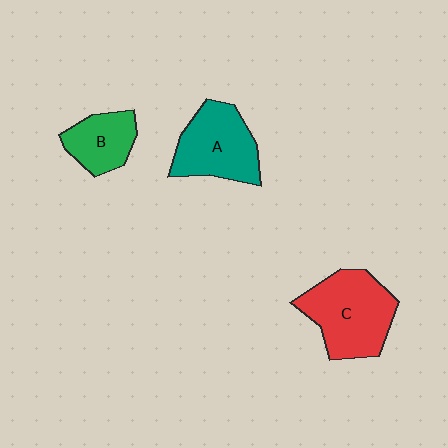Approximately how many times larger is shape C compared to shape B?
Approximately 1.8 times.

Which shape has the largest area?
Shape C (red).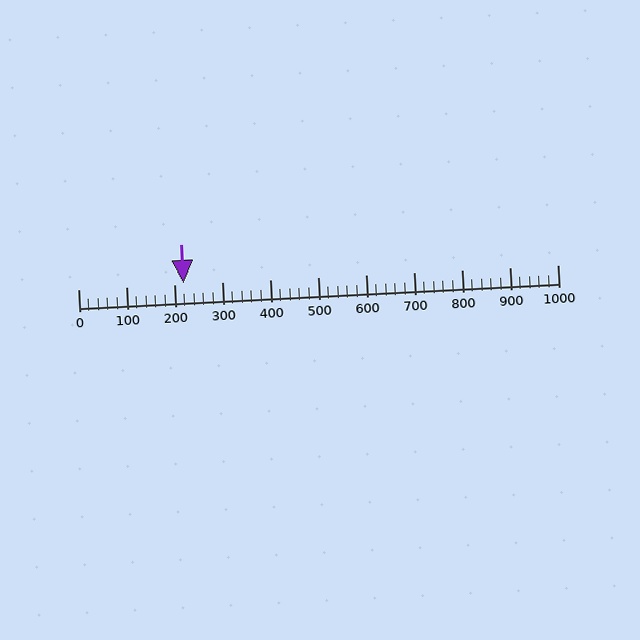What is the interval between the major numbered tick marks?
The major tick marks are spaced 100 units apart.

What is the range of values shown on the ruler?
The ruler shows values from 0 to 1000.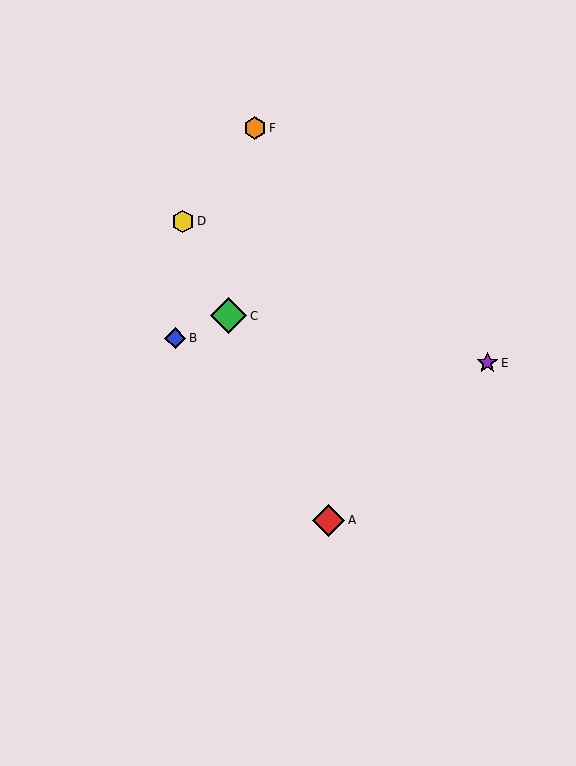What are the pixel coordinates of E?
Object E is at (487, 363).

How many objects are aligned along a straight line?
3 objects (A, C, D) are aligned along a straight line.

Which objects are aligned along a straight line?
Objects A, C, D are aligned along a straight line.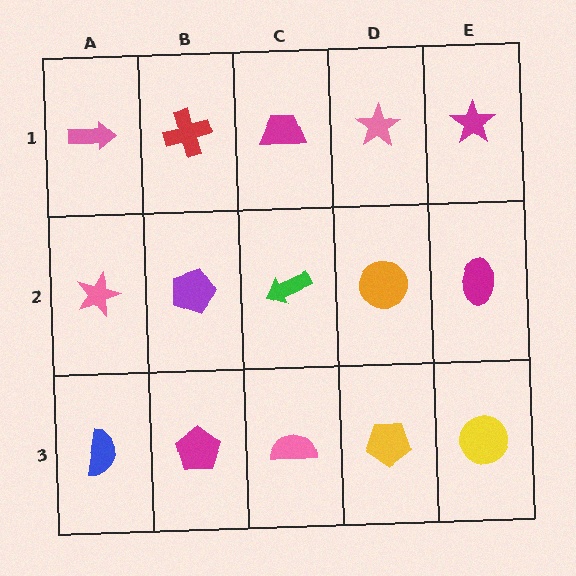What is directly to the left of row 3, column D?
A pink semicircle.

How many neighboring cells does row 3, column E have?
2.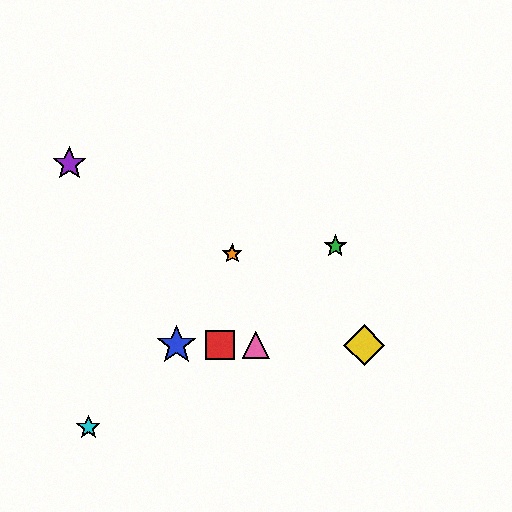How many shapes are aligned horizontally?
4 shapes (the red square, the blue star, the yellow diamond, the pink triangle) are aligned horizontally.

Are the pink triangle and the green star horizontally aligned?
No, the pink triangle is at y≈345 and the green star is at y≈246.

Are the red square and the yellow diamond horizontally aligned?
Yes, both are at y≈345.